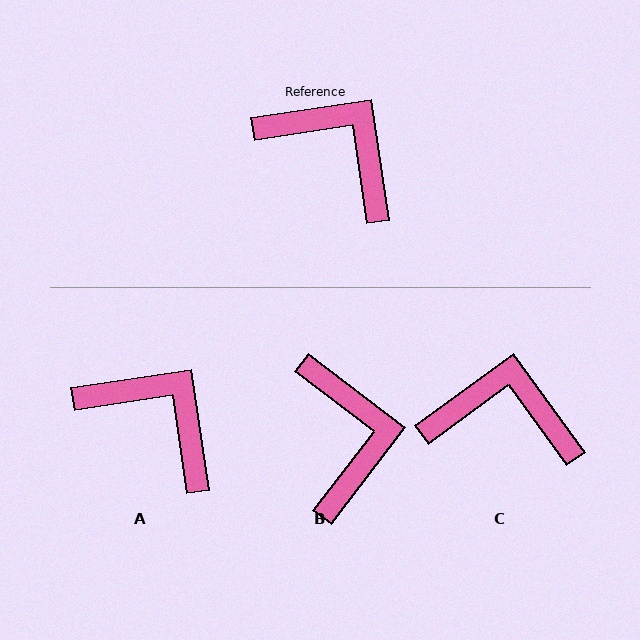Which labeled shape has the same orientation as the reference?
A.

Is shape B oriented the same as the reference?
No, it is off by about 46 degrees.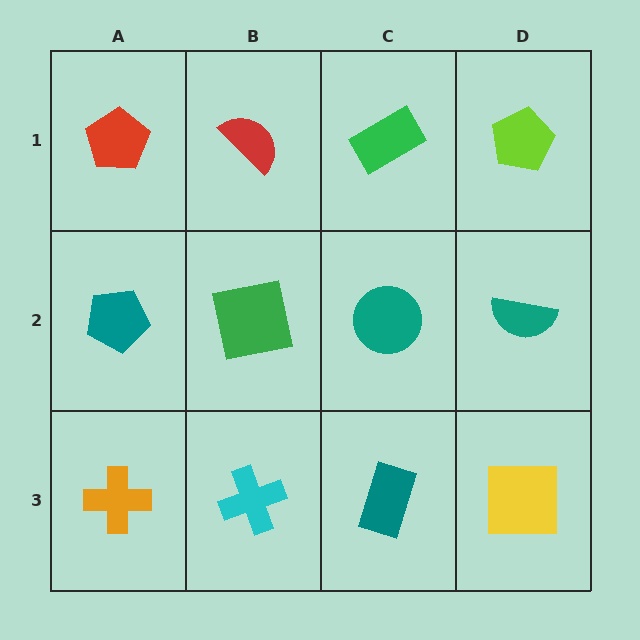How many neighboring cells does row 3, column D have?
2.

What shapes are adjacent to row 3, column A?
A teal pentagon (row 2, column A), a cyan cross (row 3, column B).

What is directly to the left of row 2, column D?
A teal circle.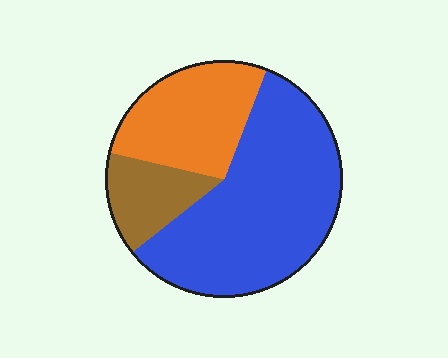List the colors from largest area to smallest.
From largest to smallest: blue, orange, brown.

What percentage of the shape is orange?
Orange covers 27% of the shape.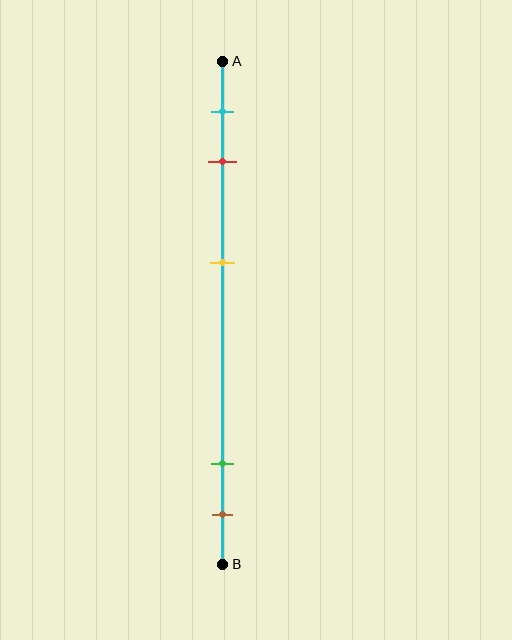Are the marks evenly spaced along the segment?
No, the marks are not evenly spaced.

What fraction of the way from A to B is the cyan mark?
The cyan mark is approximately 10% (0.1) of the way from A to B.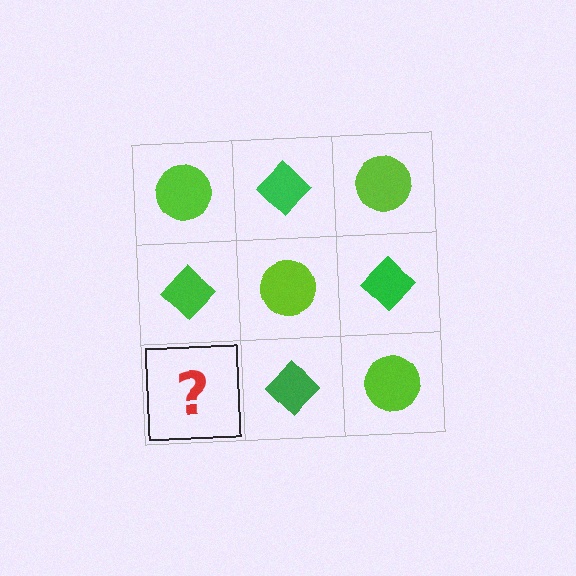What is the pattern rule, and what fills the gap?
The rule is that it alternates lime circle and green diamond in a checkerboard pattern. The gap should be filled with a lime circle.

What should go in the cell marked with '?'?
The missing cell should contain a lime circle.